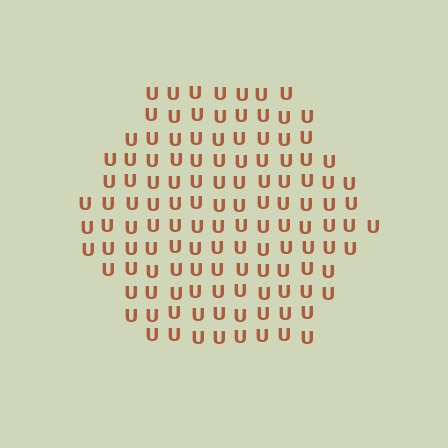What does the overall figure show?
The overall figure shows a hexagon.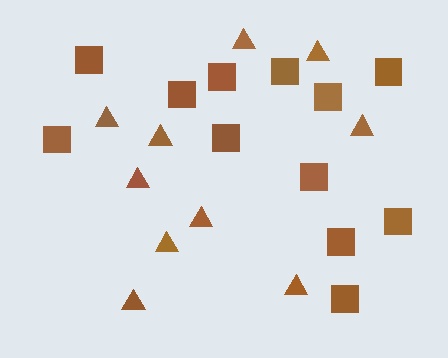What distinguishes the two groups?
There are 2 groups: one group of squares (12) and one group of triangles (10).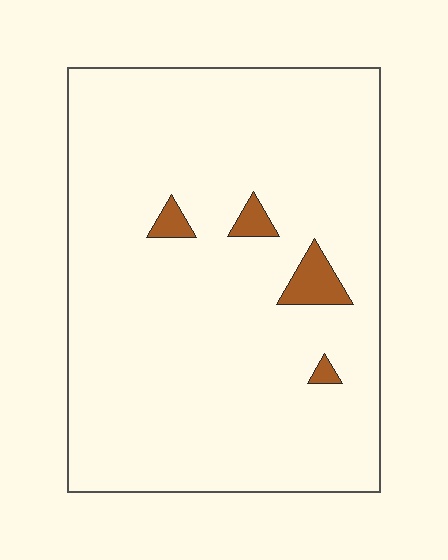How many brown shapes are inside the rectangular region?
4.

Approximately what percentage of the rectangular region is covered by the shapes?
Approximately 5%.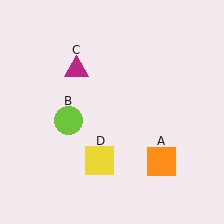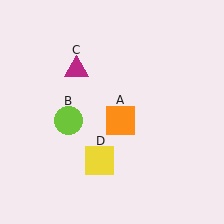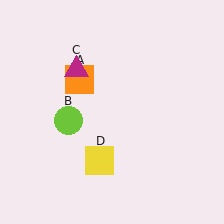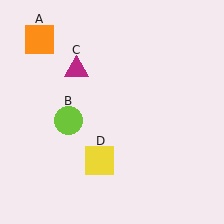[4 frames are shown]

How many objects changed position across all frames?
1 object changed position: orange square (object A).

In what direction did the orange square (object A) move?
The orange square (object A) moved up and to the left.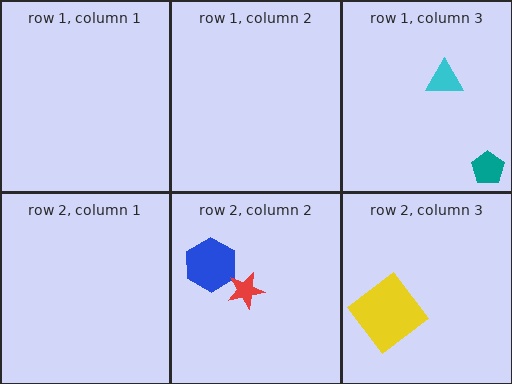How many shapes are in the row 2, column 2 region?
2.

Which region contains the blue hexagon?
The row 2, column 2 region.